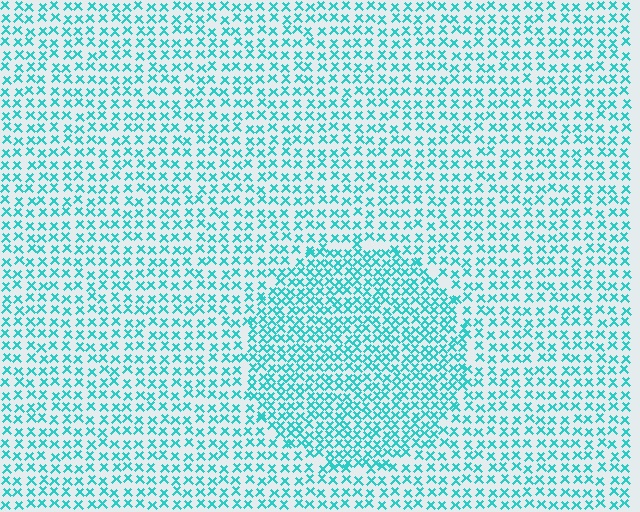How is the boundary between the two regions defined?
The boundary is defined by a change in element density (approximately 1.6x ratio). All elements are the same color, size, and shape.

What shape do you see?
I see a circle.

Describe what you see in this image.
The image contains small cyan elements arranged at two different densities. A circle-shaped region is visible where the elements are more densely packed than the surrounding area.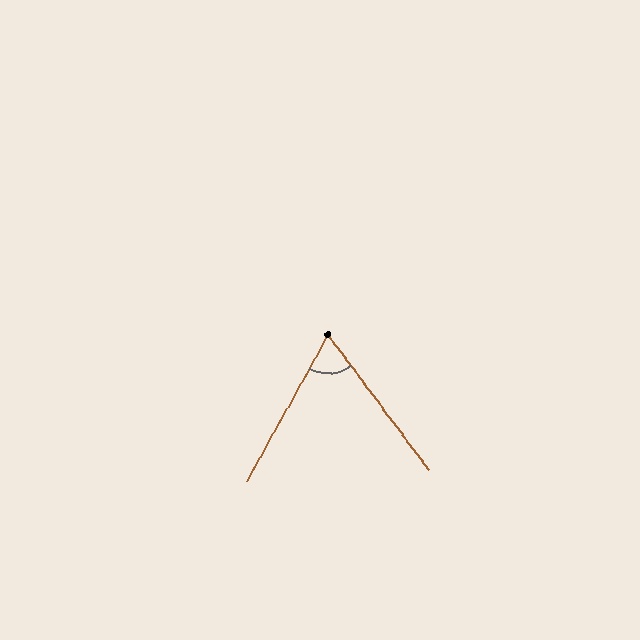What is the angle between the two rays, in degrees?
Approximately 66 degrees.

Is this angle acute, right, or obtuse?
It is acute.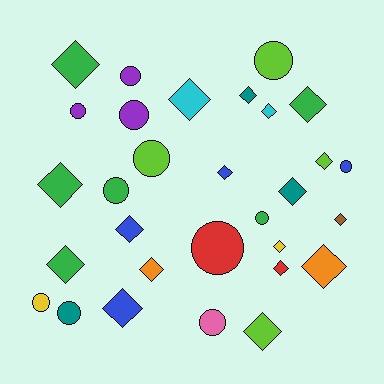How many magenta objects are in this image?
There are no magenta objects.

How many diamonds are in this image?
There are 18 diamonds.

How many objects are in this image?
There are 30 objects.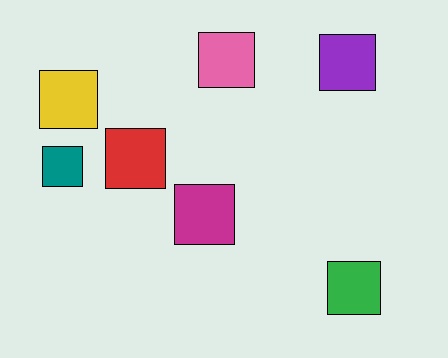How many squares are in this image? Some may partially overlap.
There are 7 squares.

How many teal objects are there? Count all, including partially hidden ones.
There is 1 teal object.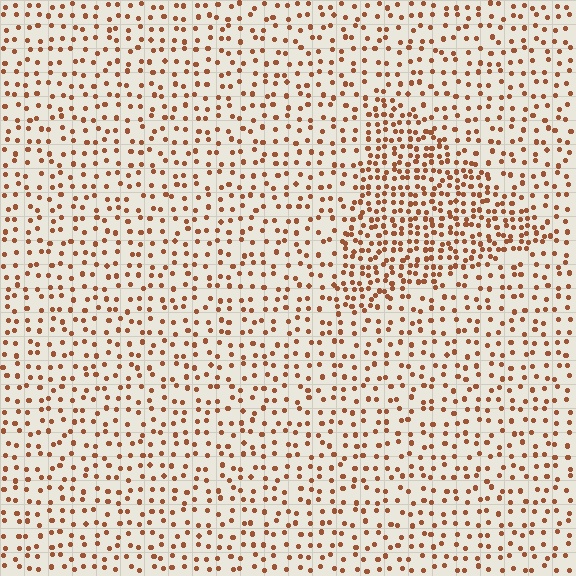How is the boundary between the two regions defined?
The boundary is defined by a change in element density (approximately 2.0x ratio). All elements are the same color, size, and shape.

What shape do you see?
I see a triangle.